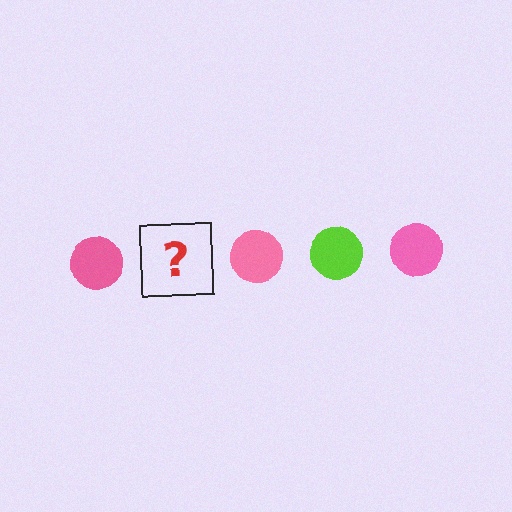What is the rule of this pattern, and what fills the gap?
The rule is that the pattern cycles through pink, lime circles. The gap should be filled with a lime circle.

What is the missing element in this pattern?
The missing element is a lime circle.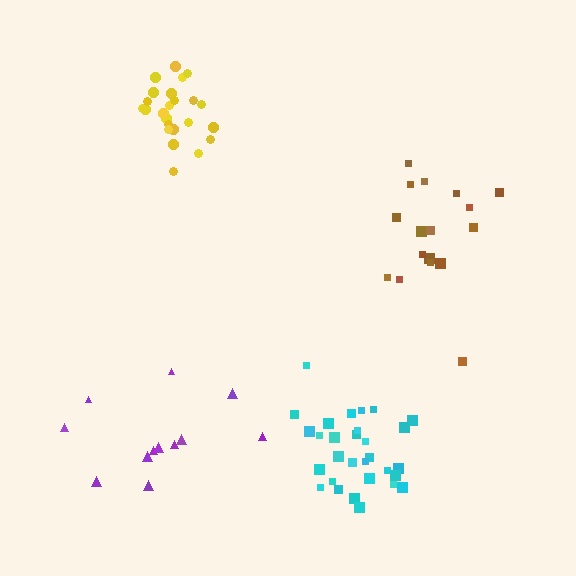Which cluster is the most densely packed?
Yellow.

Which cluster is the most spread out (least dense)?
Purple.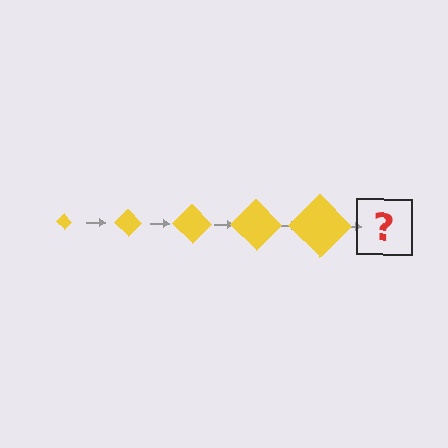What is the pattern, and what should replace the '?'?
The pattern is that the diamond gets progressively larger each step. The '?' should be a yellow diamond, larger than the previous one.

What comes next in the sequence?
The next element should be a yellow diamond, larger than the previous one.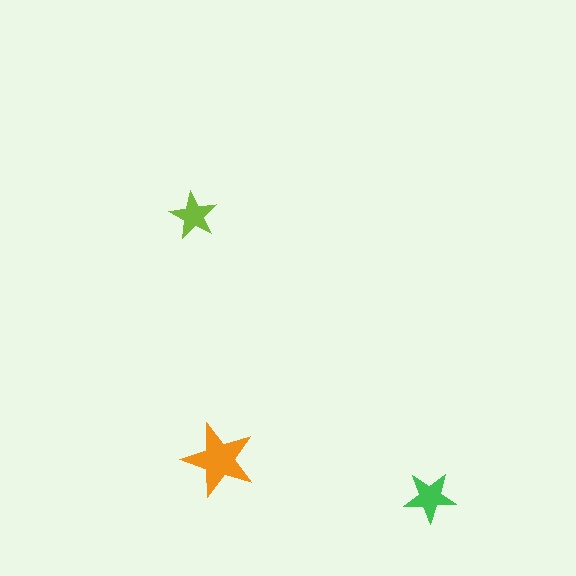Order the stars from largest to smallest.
the orange one, the green one, the lime one.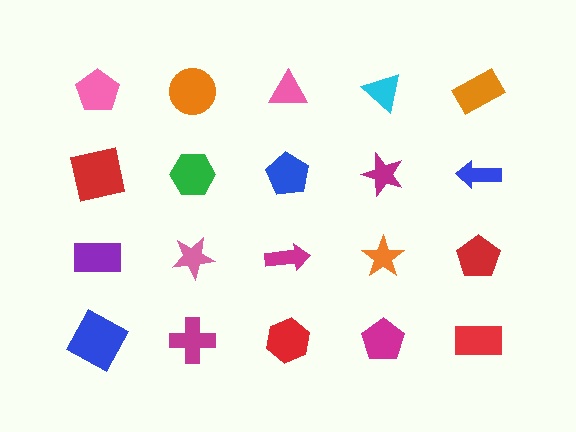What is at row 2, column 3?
A blue pentagon.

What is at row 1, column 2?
An orange circle.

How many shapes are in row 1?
5 shapes.